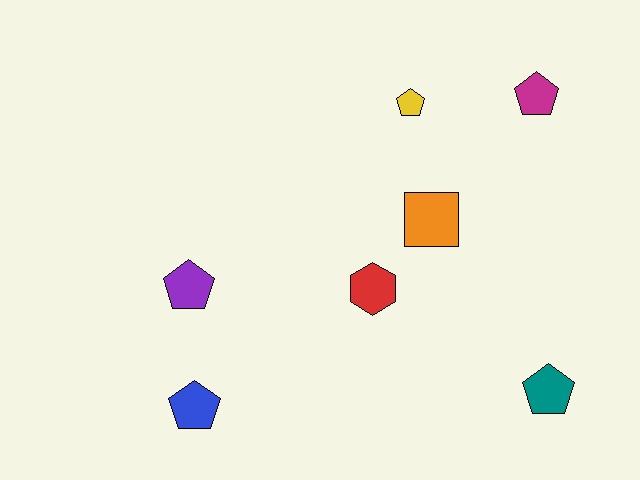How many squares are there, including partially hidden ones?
There is 1 square.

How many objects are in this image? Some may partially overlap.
There are 7 objects.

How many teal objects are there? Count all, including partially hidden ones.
There is 1 teal object.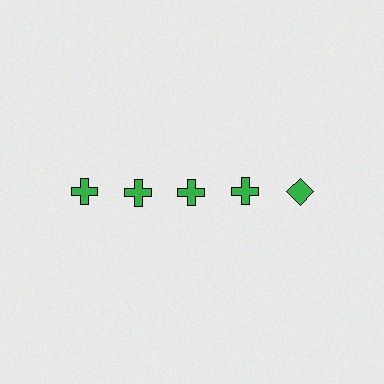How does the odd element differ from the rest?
It has a different shape: diamond instead of cross.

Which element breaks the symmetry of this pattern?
The green diamond in the top row, rightmost column breaks the symmetry. All other shapes are green crosses.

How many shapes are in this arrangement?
There are 5 shapes arranged in a grid pattern.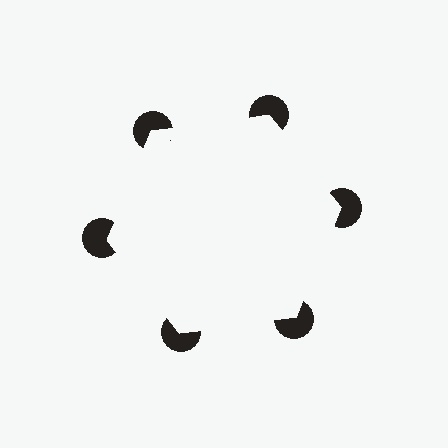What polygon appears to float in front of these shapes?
An illusory hexagon — its edges are inferred from the aligned wedge cuts in the pac-man discs, not physically drawn.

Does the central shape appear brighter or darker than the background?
It typically appears slightly brighter than the background, even though no actual brightness change is drawn.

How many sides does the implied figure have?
6 sides.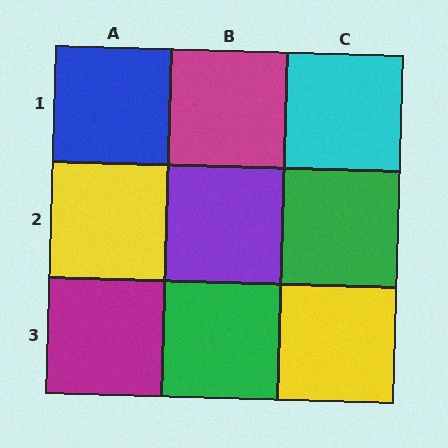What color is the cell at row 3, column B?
Green.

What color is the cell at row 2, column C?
Green.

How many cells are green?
2 cells are green.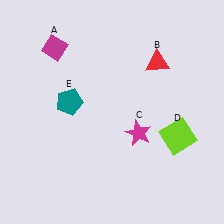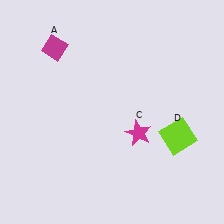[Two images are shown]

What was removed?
The red triangle (B), the teal pentagon (E) were removed in Image 2.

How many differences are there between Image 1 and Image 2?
There are 2 differences between the two images.